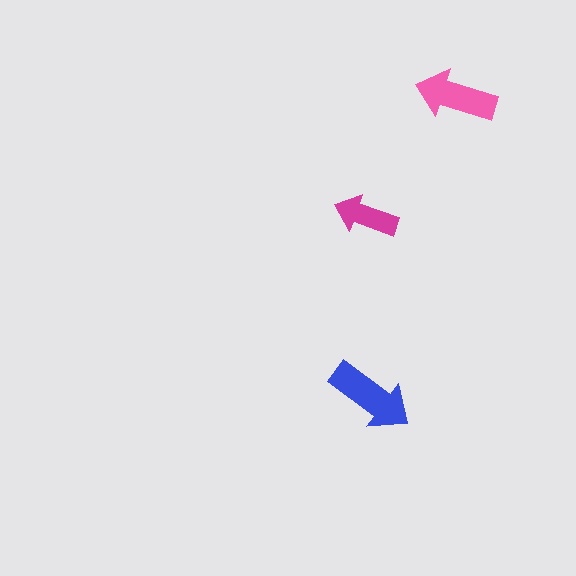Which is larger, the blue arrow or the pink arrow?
The blue one.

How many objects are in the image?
There are 3 objects in the image.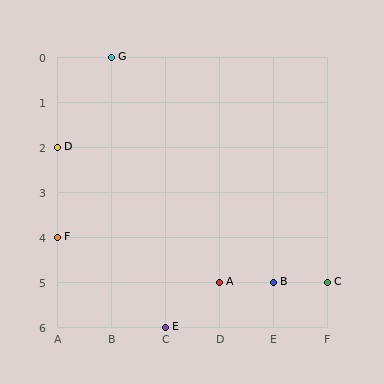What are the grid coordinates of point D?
Point D is at grid coordinates (A, 2).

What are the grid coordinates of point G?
Point G is at grid coordinates (B, 0).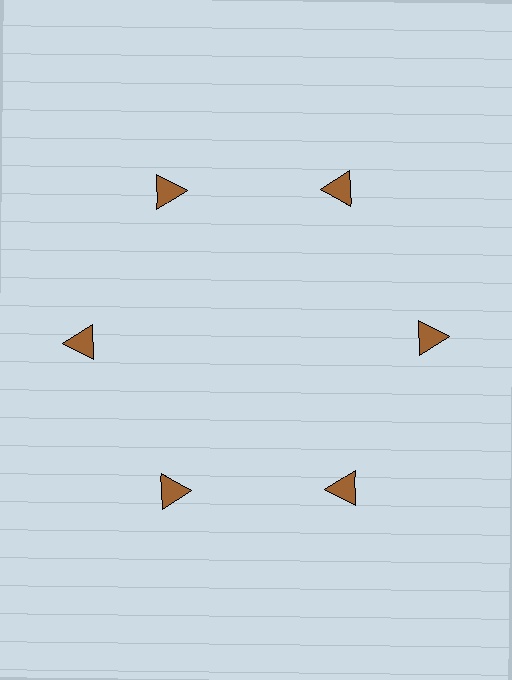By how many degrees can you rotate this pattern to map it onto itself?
The pattern maps onto itself every 60 degrees of rotation.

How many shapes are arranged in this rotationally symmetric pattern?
There are 6 shapes, arranged in 6 groups of 1.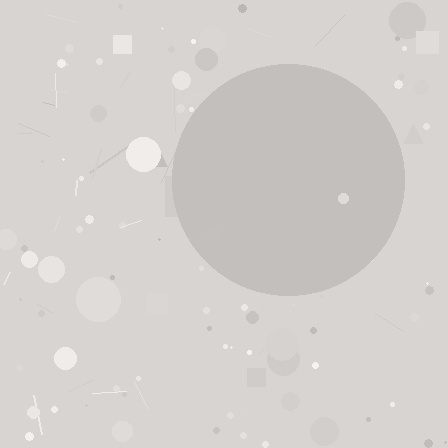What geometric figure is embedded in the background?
A circle is embedded in the background.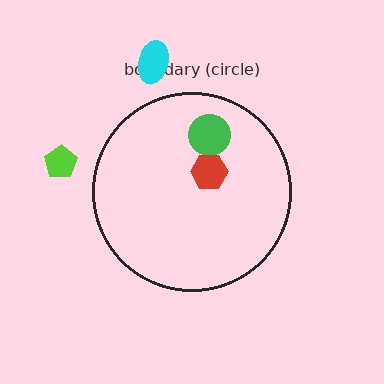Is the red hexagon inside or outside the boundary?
Inside.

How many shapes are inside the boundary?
2 inside, 2 outside.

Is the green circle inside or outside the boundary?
Inside.